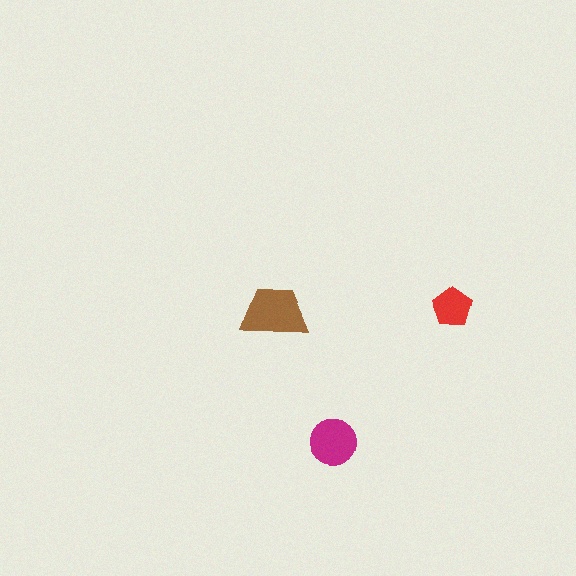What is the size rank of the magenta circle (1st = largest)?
2nd.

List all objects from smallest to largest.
The red pentagon, the magenta circle, the brown trapezoid.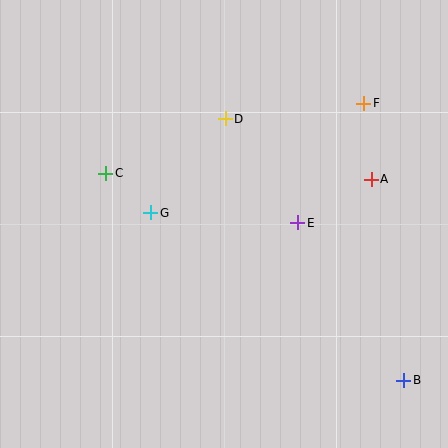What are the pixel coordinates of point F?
Point F is at (364, 103).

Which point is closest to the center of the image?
Point E at (298, 223) is closest to the center.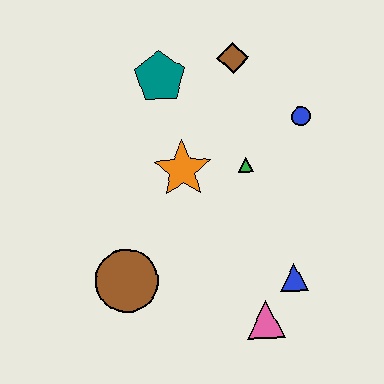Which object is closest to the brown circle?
The orange star is closest to the brown circle.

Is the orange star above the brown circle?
Yes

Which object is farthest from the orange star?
The pink triangle is farthest from the orange star.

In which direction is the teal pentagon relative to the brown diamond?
The teal pentagon is to the left of the brown diamond.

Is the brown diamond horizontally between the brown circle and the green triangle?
Yes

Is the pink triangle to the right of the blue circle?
No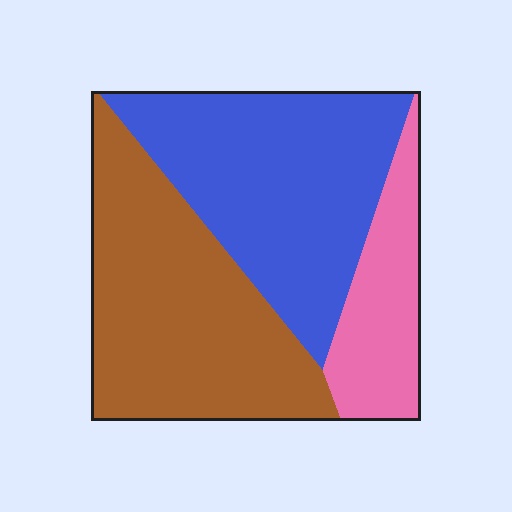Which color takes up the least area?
Pink, at roughly 15%.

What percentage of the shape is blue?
Blue covers about 40% of the shape.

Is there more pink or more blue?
Blue.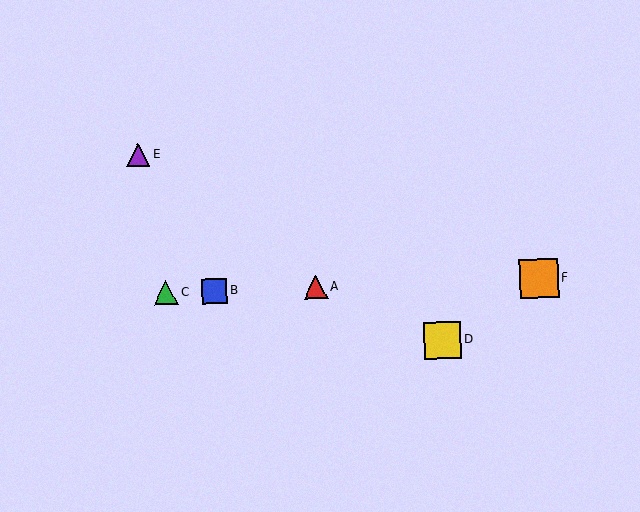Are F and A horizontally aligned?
Yes, both are at y≈278.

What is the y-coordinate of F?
Object F is at y≈278.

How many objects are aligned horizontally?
4 objects (A, B, C, F) are aligned horizontally.